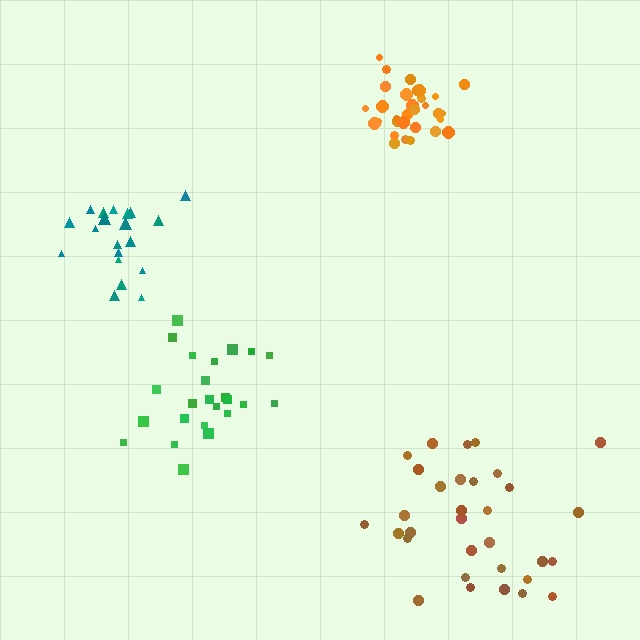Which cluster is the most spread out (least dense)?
Brown.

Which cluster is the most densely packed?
Orange.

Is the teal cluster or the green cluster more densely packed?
Teal.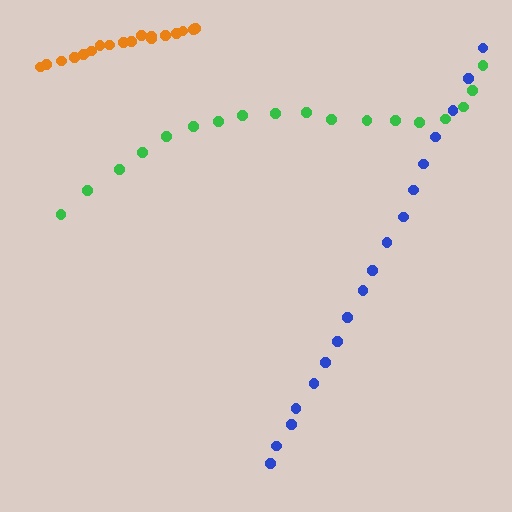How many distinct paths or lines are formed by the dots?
There are 3 distinct paths.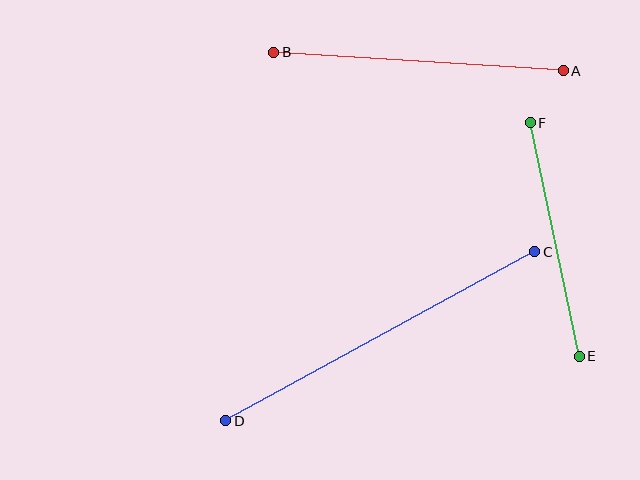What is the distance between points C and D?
The distance is approximately 352 pixels.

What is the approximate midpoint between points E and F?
The midpoint is at approximately (555, 240) pixels.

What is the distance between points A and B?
The distance is approximately 290 pixels.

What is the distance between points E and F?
The distance is approximately 238 pixels.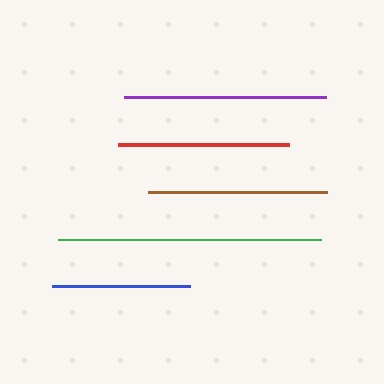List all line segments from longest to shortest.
From longest to shortest: green, purple, brown, red, blue.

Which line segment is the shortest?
The blue line is the shortest at approximately 138 pixels.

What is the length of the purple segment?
The purple segment is approximately 201 pixels long.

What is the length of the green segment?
The green segment is approximately 263 pixels long.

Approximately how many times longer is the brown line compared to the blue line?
The brown line is approximately 1.3 times the length of the blue line.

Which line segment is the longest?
The green line is the longest at approximately 263 pixels.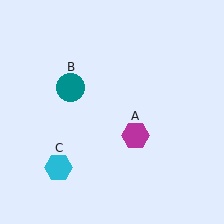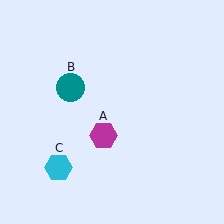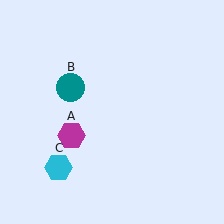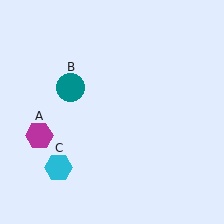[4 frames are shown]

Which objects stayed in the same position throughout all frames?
Teal circle (object B) and cyan hexagon (object C) remained stationary.